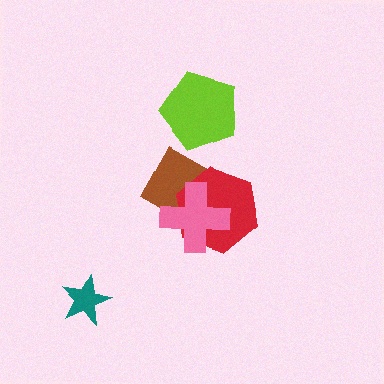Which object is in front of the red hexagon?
The pink cross is in front of the red hexagon.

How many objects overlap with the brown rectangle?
2 objects overlap with the brown rectangle.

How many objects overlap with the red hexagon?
2 objects overlap with the red hexagon.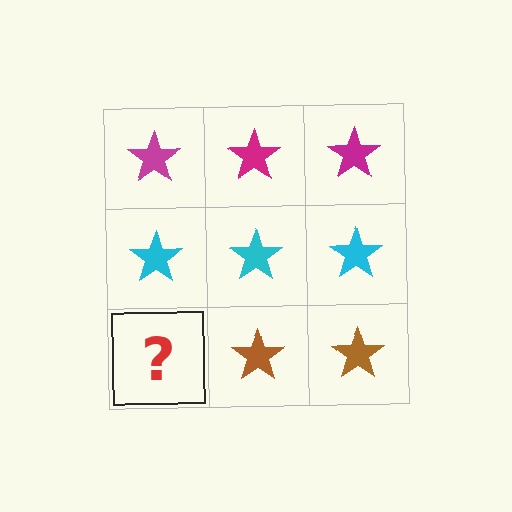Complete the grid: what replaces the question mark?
The question mark should be replaced with a brown star.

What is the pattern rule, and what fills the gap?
The rule is that each row has a consistent color. The gap should be filled with a brown star.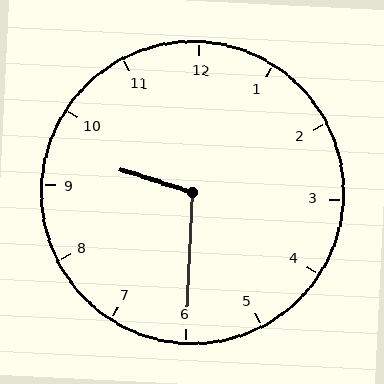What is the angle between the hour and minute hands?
Approximately 105 degrees.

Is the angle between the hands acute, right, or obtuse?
It is obtuse.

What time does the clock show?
9:30.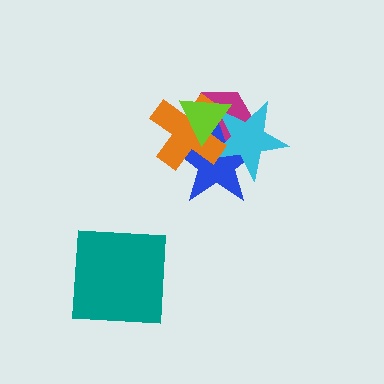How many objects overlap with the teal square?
0 objects overlap with the teal square.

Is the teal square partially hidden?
No, no other shape covers it.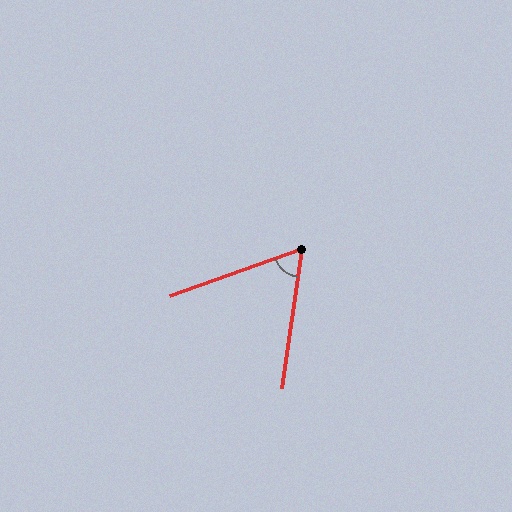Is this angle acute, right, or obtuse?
It is acute.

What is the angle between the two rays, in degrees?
Approximately 63 degrees.